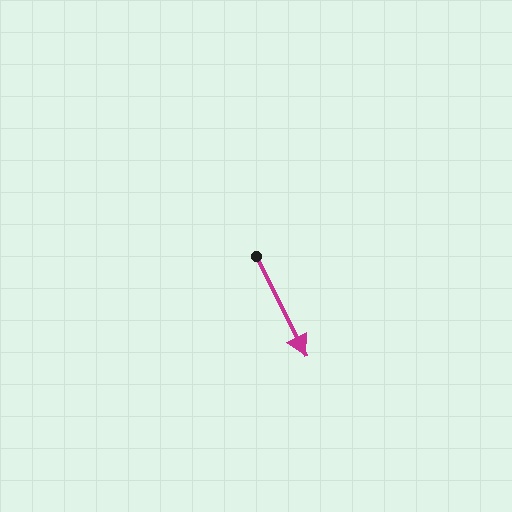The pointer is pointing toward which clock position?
Roughly 5 o'clock.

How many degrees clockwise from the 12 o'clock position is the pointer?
Approximately 153 degrees.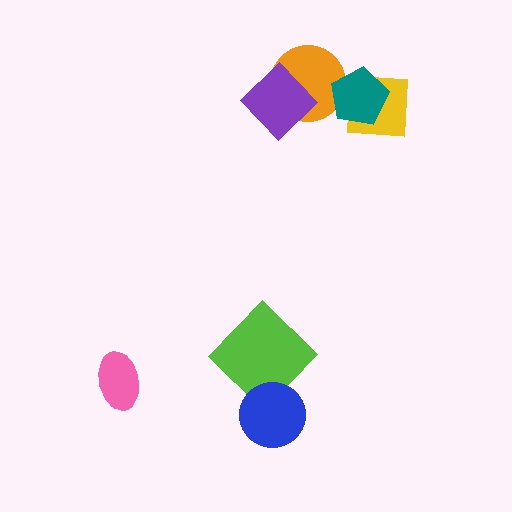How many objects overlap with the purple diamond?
1 object overlaps with the purple diamond.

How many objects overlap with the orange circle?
2 objects overlap with the orange circle.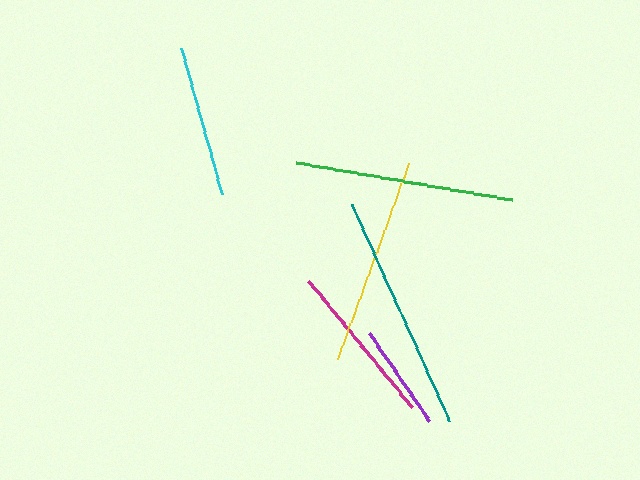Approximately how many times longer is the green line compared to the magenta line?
The green line is approximately 1.3 times the length of the magenta line.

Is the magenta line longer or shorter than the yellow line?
The yellow line is longer than the magenta line.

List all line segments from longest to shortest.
From longest to shortest: teal, green, yellow, magenta, cyan, purple.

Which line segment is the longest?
The teal line is the longest at approximately 237 pixels.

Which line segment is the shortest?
The purple line is the shortest at approximately 107 pixels.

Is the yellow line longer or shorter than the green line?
The green line is longer than the yellow line.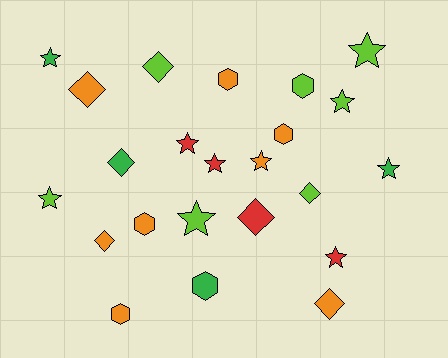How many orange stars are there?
There is 1 orange star.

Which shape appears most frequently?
Star, with 10 objects.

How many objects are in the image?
There are 23 objects.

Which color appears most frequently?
Orange, with 8 objects.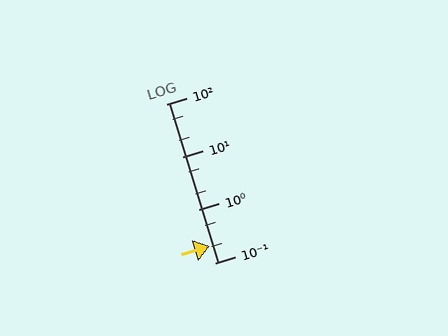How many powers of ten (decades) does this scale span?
The scale spans 3 decades, from 0.1 to 100.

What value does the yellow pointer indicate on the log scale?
The pointer indicates approximately 0.21.